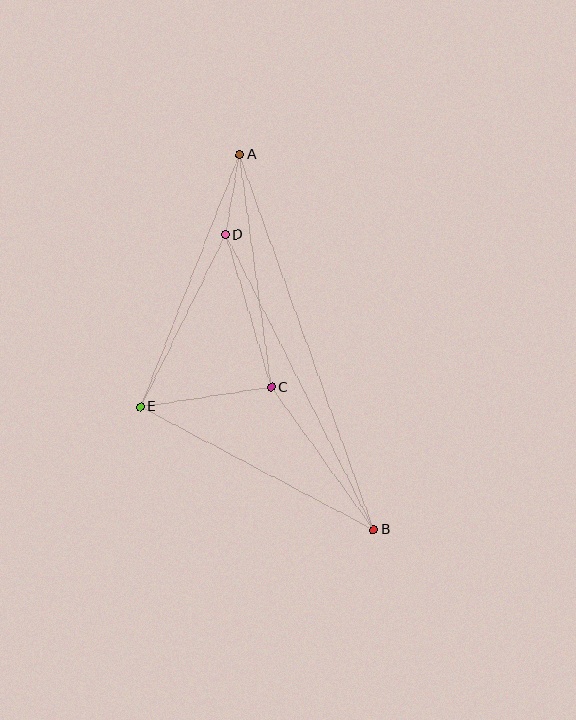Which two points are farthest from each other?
Points A and B are farthest from each other.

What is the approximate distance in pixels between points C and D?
The distance between C and D is approximately 159 pixels.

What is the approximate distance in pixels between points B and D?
The distance between B and D is approximately 330 pixels.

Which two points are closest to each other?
Points A and D are closest to each other.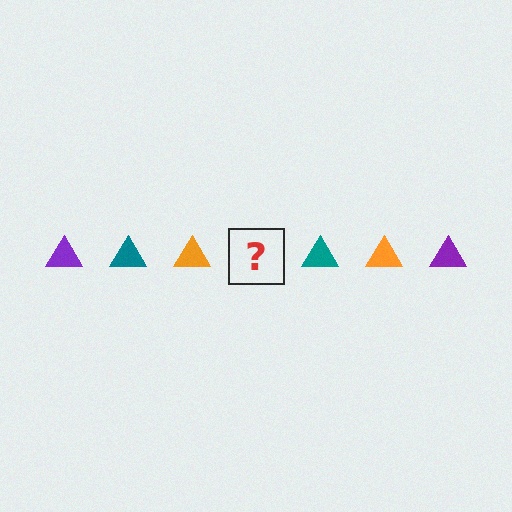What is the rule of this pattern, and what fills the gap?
The rule is that the pattern cycles through purple, teal, orange triangles. The gap should be filled with a purple triangle.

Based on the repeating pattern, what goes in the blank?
The blank should be a purple triangle.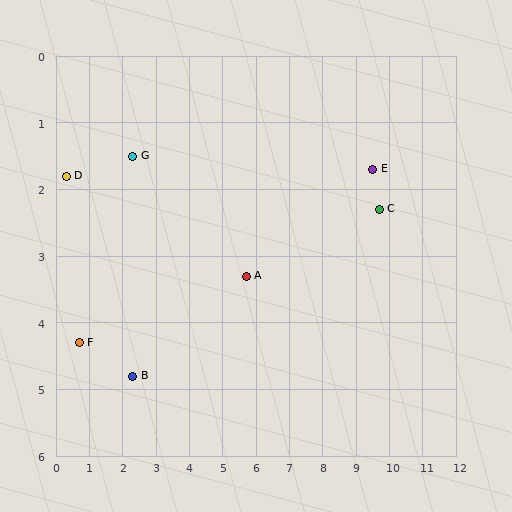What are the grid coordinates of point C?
Point C is at approximately (9.7, 2.3).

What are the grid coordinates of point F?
Point F is at approximately (0.7, 4.3).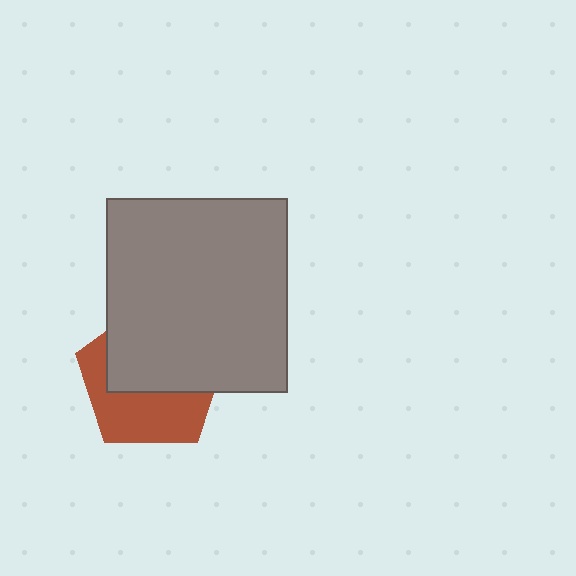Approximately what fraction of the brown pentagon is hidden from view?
Roughly 56% of the brown pentagon is hidden behind the gray rectangle.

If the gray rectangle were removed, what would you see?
You would see the complete brown pentagon.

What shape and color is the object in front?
The object in front is a gray rectangle.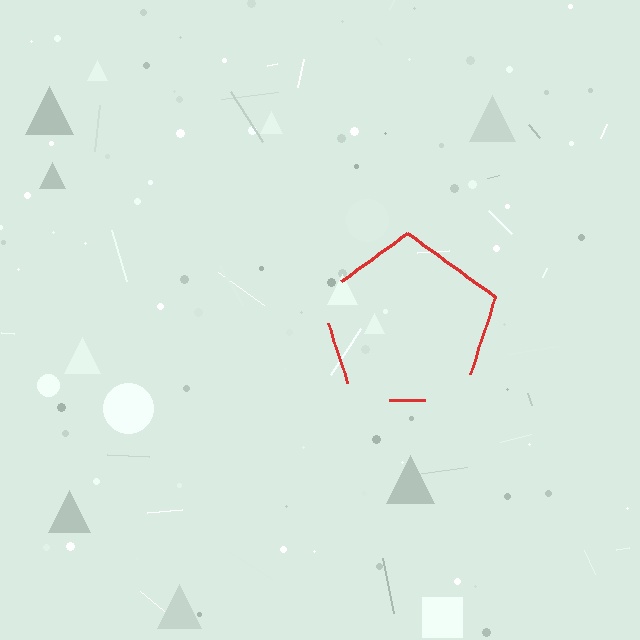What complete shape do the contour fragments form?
The contour fragments form a pentagon.